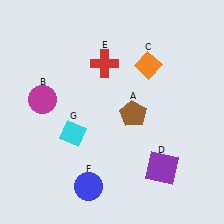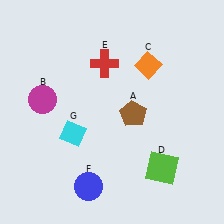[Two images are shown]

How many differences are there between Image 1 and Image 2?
There is 1 difference between the two images.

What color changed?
The square (D) changed from purple in Image 1 to lime in Image 2.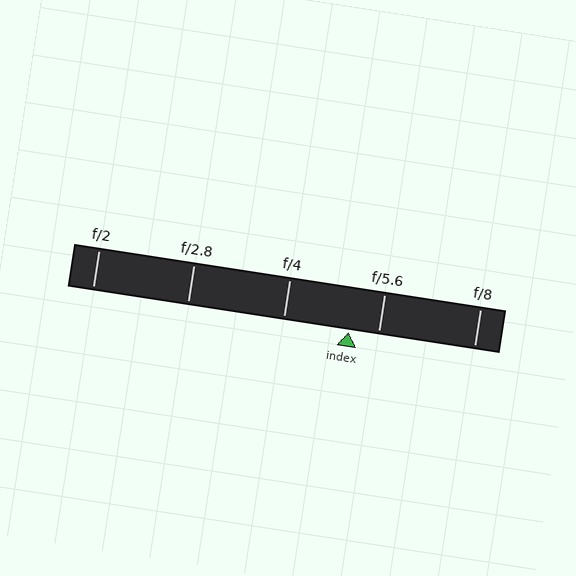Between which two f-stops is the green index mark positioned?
The index mark is between f/4 and f/5.6.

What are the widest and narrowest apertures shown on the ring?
The widest aperture shown is f/2 and the narrowest is f/8.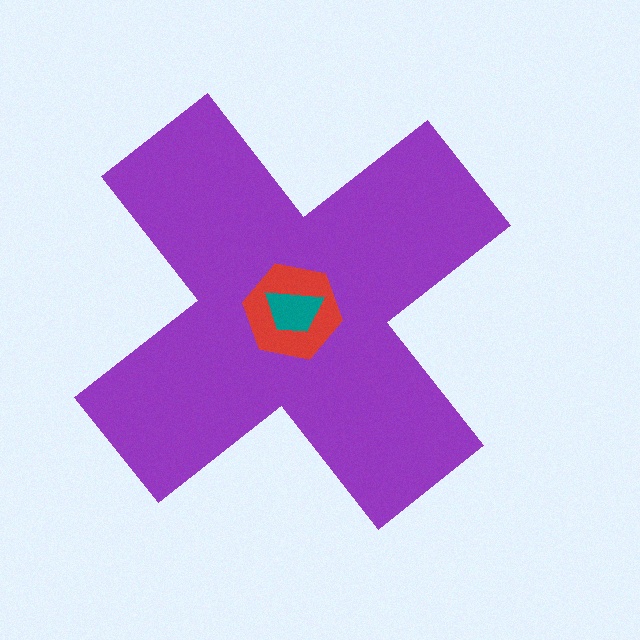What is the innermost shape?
The teal trapezoid.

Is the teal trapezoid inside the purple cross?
Yes.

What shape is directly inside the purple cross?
The red hexagon.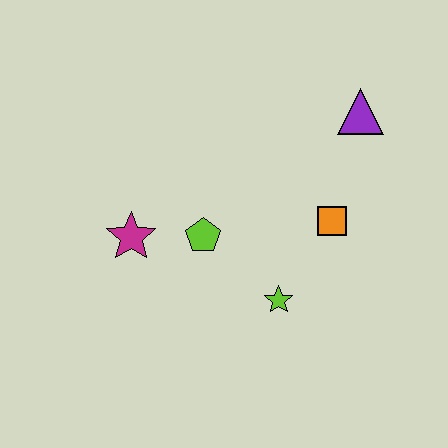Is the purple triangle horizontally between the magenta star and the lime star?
No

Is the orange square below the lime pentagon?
No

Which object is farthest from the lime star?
The purple triangle is farthest from the lime star.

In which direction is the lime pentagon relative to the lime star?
The lime pentagon is to the left of the lime star.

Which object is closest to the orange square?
The lime star is closest to the orange square.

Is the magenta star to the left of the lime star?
Yes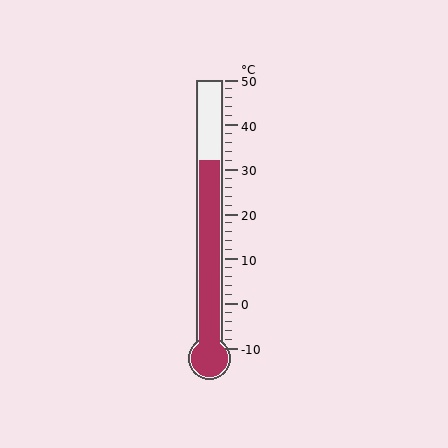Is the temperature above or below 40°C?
The temperature is below 40°C.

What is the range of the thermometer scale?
The thermometer scale ranges from -10°C to 50°C.